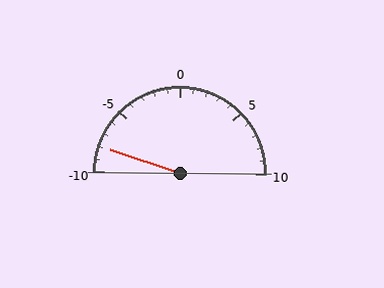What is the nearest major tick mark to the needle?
The nearest major tick mark is -10.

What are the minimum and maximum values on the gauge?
The gauge ranges from -10 to 10.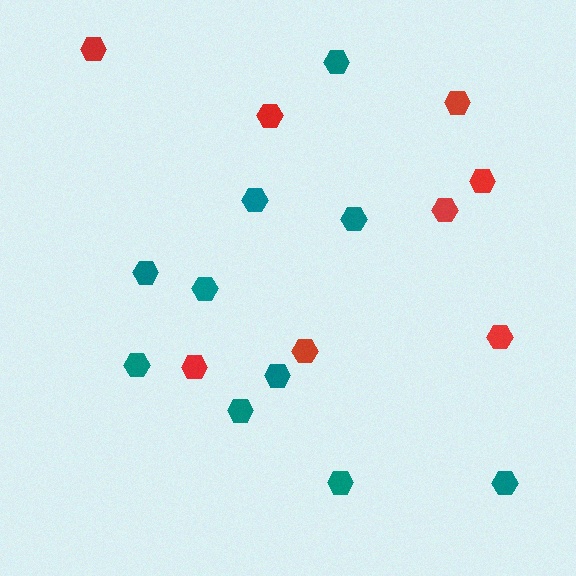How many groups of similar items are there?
There are 2 groups: one group of red hexagons (8) and one group of teal hexagons (10).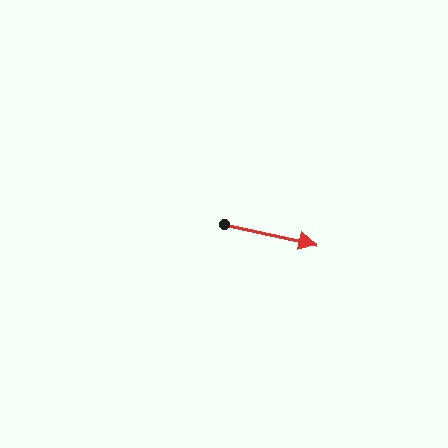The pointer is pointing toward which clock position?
Roughly 3 o'clock.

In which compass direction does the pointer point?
East.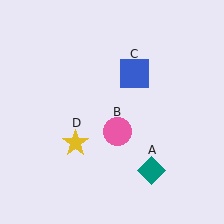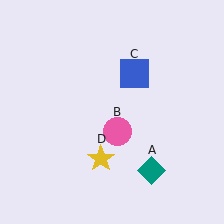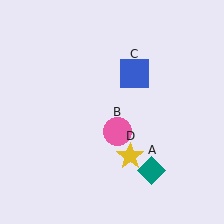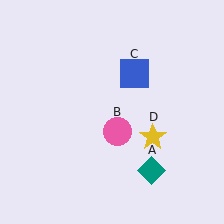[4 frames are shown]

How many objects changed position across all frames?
1 object changed position: yellow star (object D).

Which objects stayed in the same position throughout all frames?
Teal diamond (object A) and pink circle (object B) and blue square (object C) remained stationary.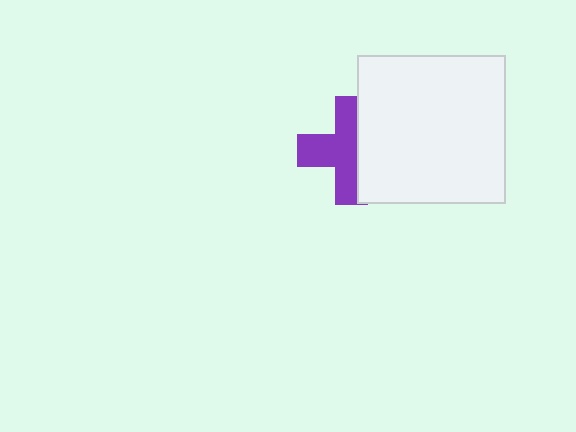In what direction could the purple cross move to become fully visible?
The purple cross could move left. That would shift it out from behind the white square entirely.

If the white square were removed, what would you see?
You would see the complete purple cross.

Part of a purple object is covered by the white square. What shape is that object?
It is a cross.